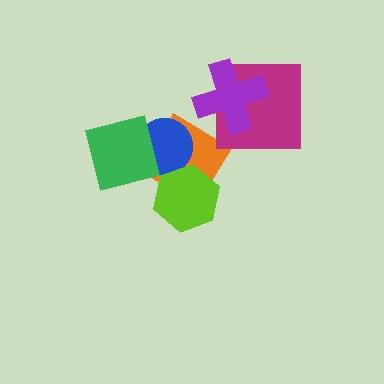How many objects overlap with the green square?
2 objects overlap with the green square.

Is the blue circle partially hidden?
Yes, it is partially covered by another shape.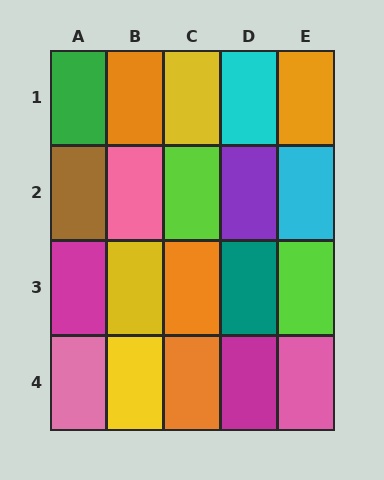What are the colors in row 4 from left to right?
Pink, yellow, orange, magenta, pink.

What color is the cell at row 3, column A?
Magenta.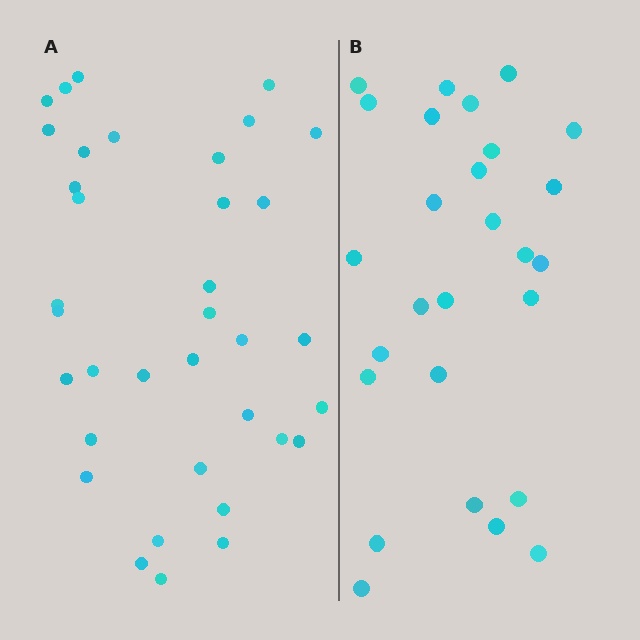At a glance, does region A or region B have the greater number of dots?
Region A (the left region) has more dots.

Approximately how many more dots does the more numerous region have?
Region A has roughly 8 or so more dots than region B.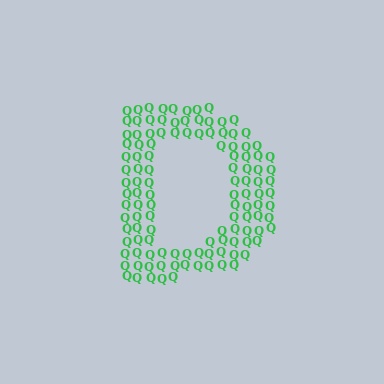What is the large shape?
The large shape is the letter D.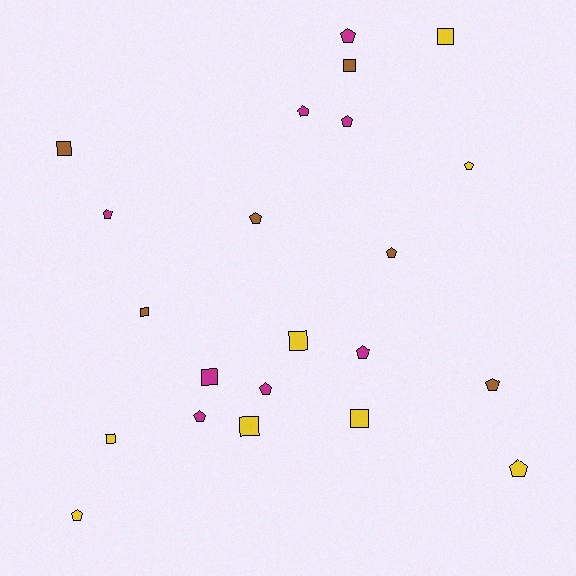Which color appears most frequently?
Yellow, with 8 objects.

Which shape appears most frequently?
Pentagon, with 13 objects.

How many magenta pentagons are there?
There are 7 magenta pentagons.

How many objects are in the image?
There are 22 objects.